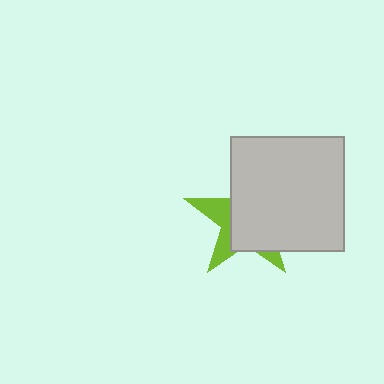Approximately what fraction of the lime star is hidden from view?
Roughly 69% of the lime star is hidden behind the light gray square.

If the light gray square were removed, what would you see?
You would see the complete lime star.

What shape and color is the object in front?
The object in front is a light gray square.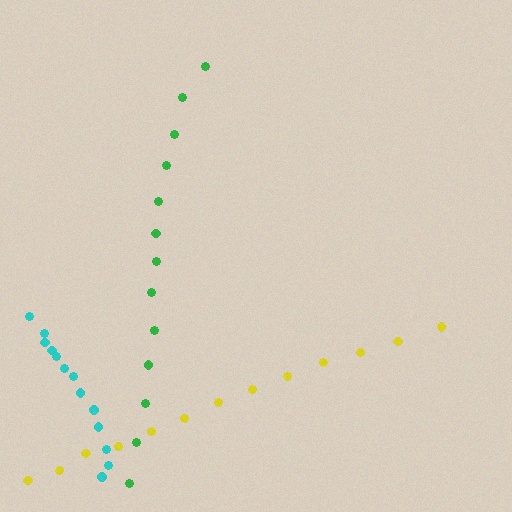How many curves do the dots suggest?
There are 3 distinct paths.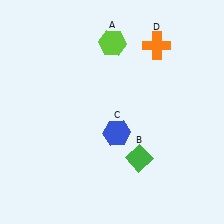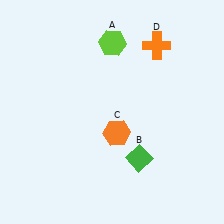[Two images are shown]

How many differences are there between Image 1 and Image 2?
There is 1 difference between the two images.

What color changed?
The hexagon (C) changed from blue in Image 1 to orange in Image 2.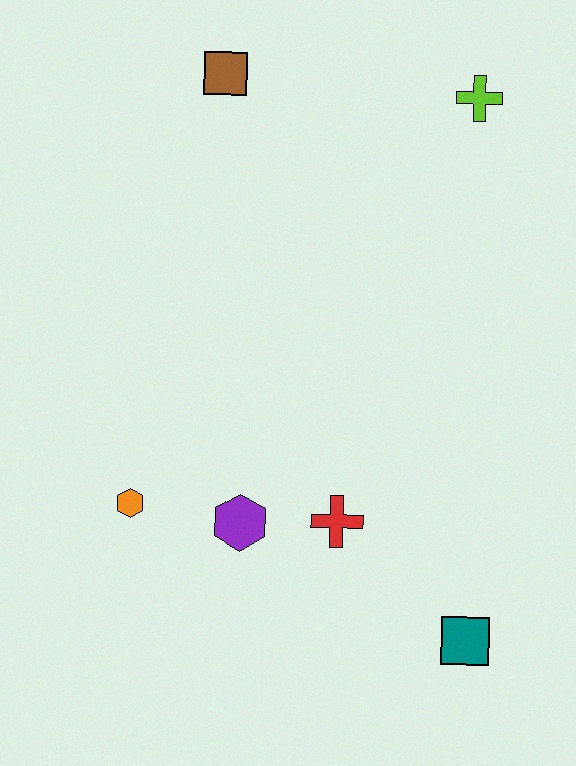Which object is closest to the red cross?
The purple hexagon is closest to the red cross.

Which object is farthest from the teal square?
The brown square is farthest from the teal square.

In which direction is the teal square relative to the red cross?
The teal square is to the right of the red cross.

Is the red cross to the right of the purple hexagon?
Yes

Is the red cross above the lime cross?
No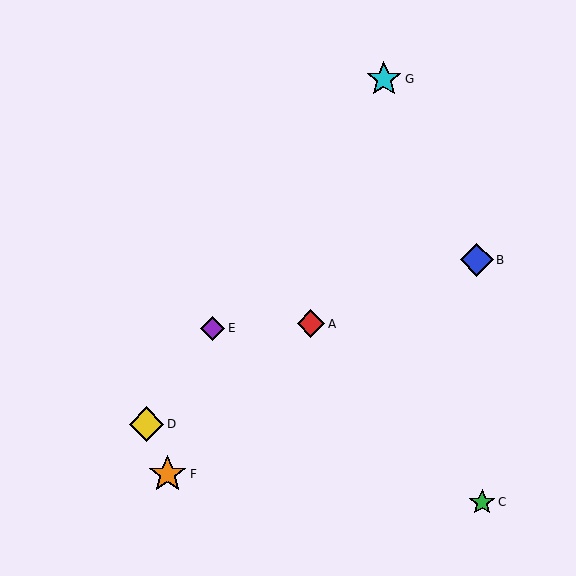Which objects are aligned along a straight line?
Objects D, E, G are aligned along a straight line.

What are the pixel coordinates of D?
Object D is at (147, 424).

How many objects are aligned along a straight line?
3 objects (D, E, G) are aligned along a straight line.